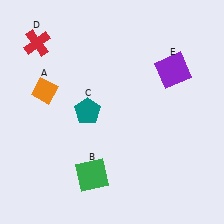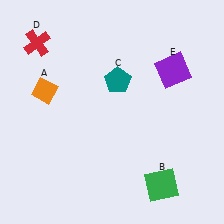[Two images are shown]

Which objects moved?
The objects that moved are: the green square (B), the teal pentagon (C).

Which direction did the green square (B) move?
The green square (B) moved right.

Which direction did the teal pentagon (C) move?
The teal pentagon (C) moved up.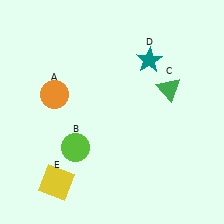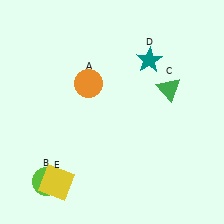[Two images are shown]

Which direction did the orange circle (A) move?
The orange circle (A) moved right.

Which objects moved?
The objects that moved are: the orange circle (A), the lime circle (B).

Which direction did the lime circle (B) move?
The lime circle (B) moved down.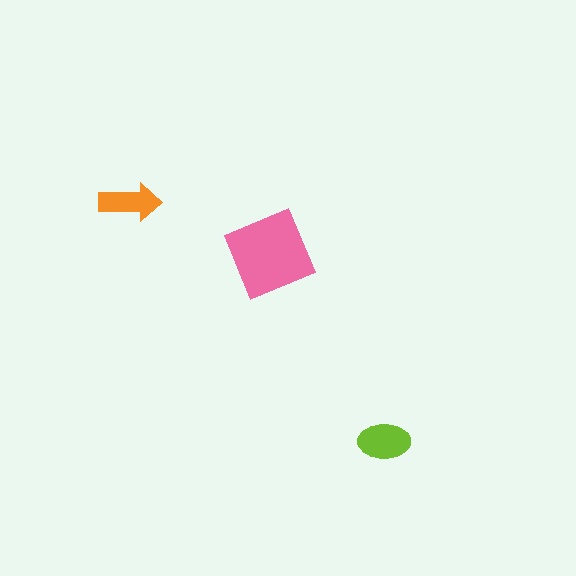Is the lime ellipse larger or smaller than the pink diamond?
Smaller.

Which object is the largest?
The pink diamond.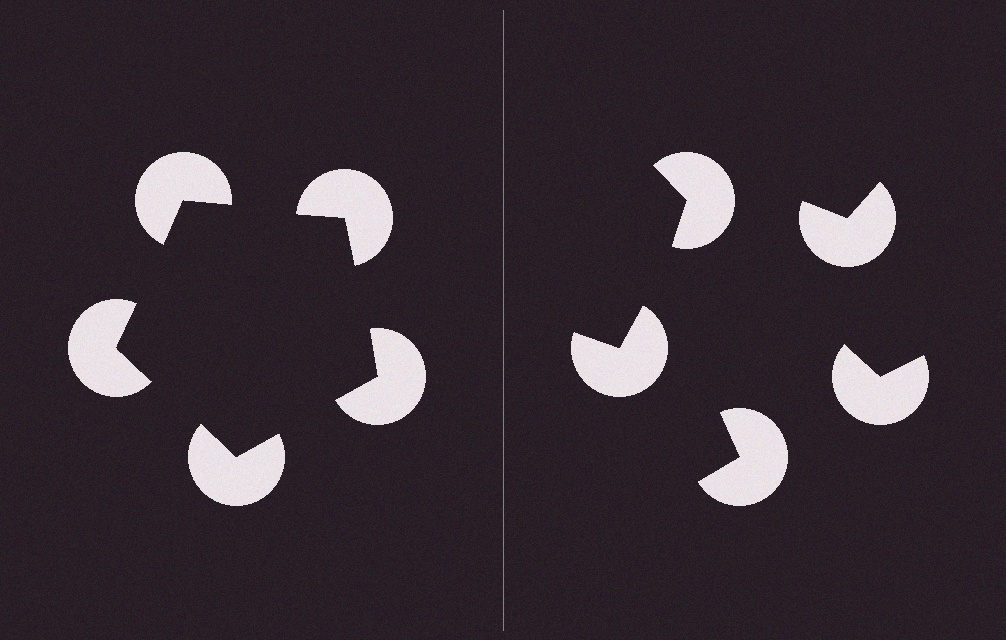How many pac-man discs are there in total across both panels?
10 — 5 on each side.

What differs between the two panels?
The pac-man discs are positioned identically on both sides; only the wedge orientations differ. On the left they align to a pentagon; on the right they are misaligned.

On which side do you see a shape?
An illusory pentagon appears on the left side. On the right side the wedge cuts are rotated, so no coherent shape forms.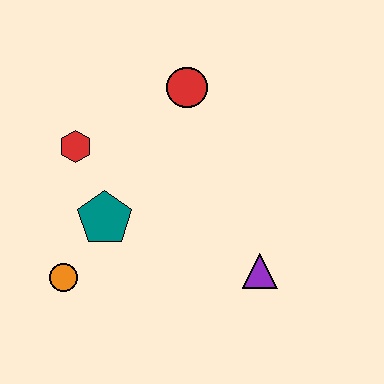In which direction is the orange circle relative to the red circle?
The orange circle is below the red circle.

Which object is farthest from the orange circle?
The red circle is farthest from the orange circle.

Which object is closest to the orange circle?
The teal pentagon is closest to the orange circle.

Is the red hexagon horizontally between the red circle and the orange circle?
Yes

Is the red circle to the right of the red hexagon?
Yes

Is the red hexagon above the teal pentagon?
Yes